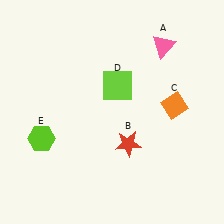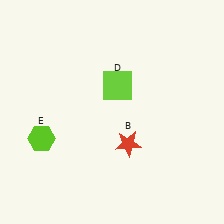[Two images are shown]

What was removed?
The orange diamond (C), the pink triangle (A) were removed in Image 2.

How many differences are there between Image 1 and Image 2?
There are 2 differences between the two images.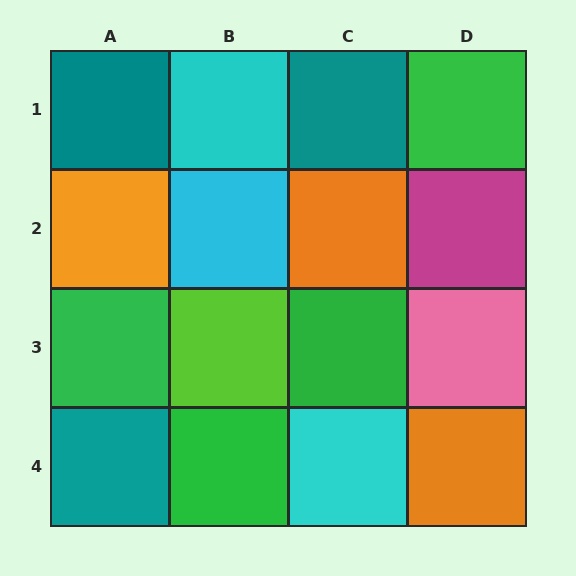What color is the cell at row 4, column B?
Green.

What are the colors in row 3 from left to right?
Green, lime, green, pink.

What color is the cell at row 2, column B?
Cyan.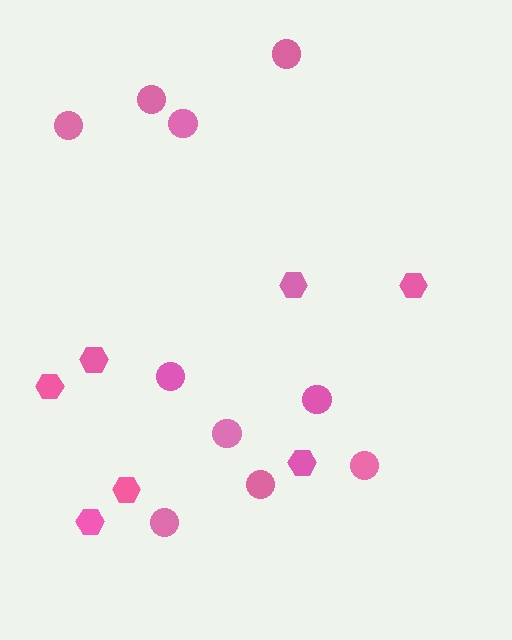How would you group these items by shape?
There are 2 groups: one group of hexagons (7) and one group of circles (10).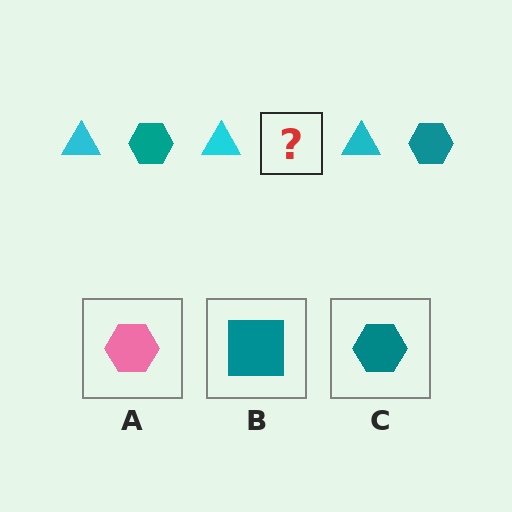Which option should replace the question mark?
Option C.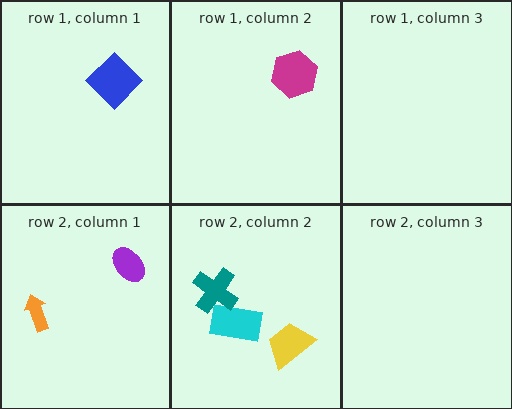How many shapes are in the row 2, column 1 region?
2.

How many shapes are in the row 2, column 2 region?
3.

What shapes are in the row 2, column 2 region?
The cyan rectangle, the teal cross, the yellow trapezoid.